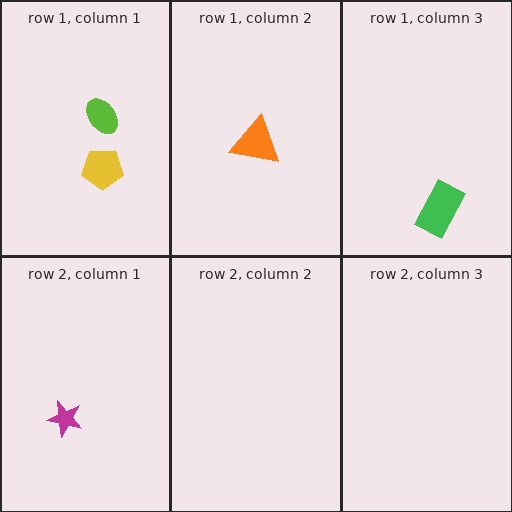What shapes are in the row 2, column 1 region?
The magenta star.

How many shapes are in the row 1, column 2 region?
1.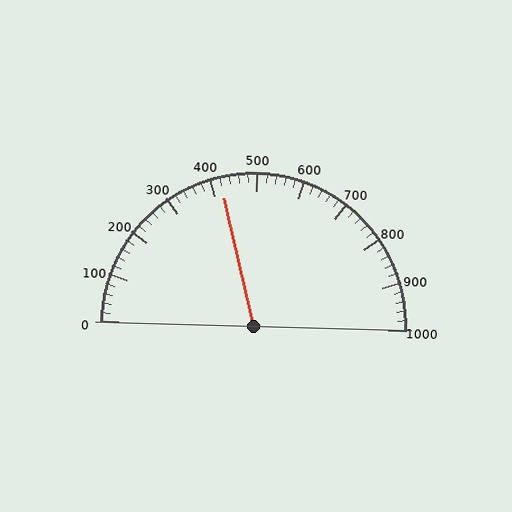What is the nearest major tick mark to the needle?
The nearest major tick mark is 400.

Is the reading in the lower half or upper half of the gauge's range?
The reading is in the lower half of the range (0 to 1000).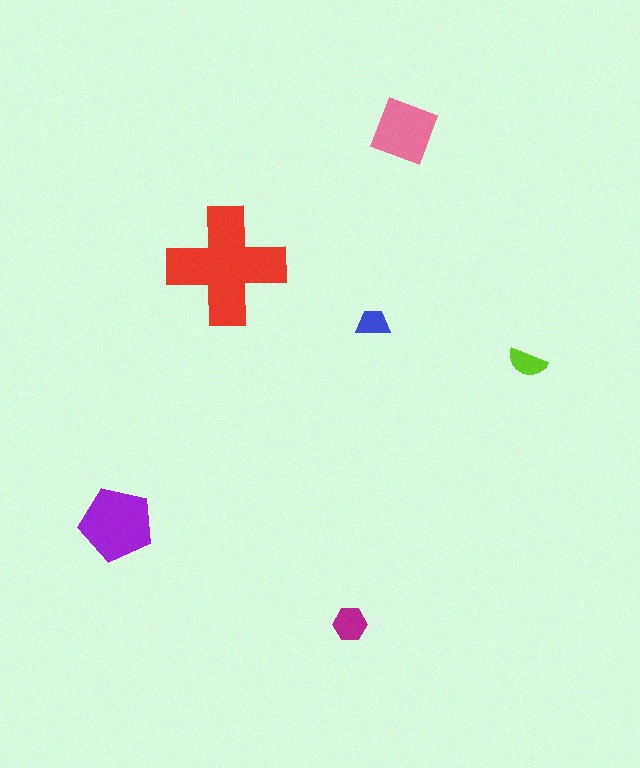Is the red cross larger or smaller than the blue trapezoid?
Larger.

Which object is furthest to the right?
The lime semicircle is rightmost.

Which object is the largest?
The red cross.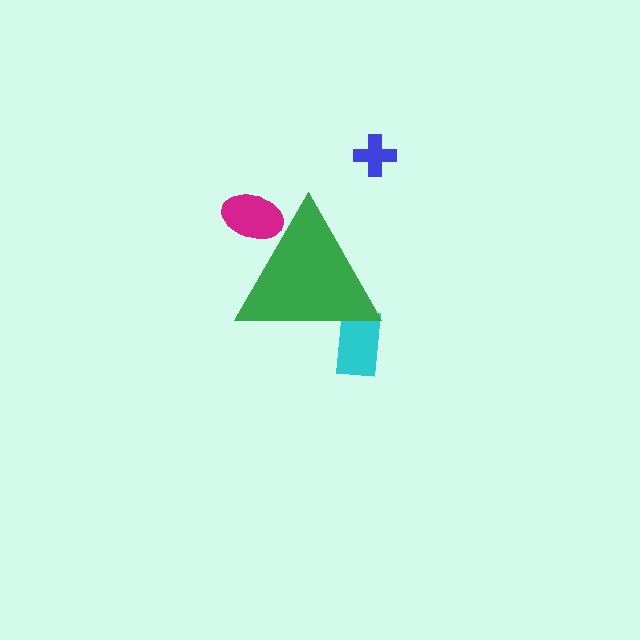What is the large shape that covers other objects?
A green triangle.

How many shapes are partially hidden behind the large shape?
2 shapes are partially hidden.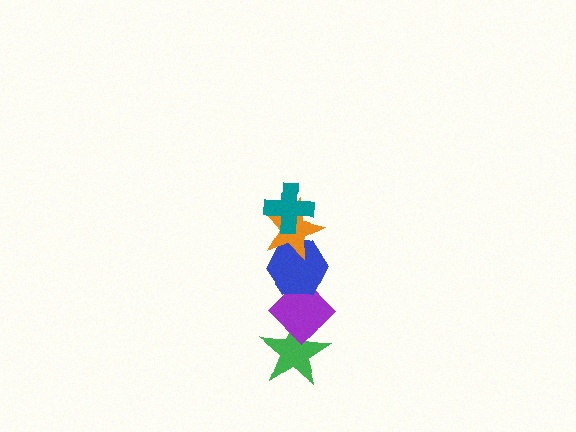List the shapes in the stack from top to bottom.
From top to bottom: the teal cross, the orange star, the blue hexagon, the purple diamond, the green star.